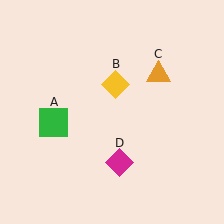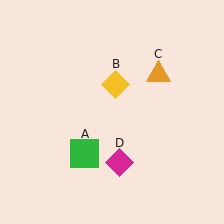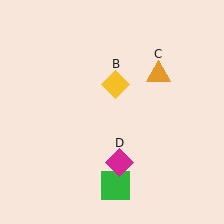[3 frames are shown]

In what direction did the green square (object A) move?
The green square (object A) moved down and to the right.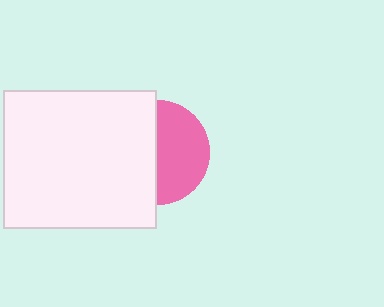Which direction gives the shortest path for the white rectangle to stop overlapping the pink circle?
Moving left gives the shortest separation.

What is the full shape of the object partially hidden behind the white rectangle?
The partially hidden object is a pink circle.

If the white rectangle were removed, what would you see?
You would see the complete pink circle.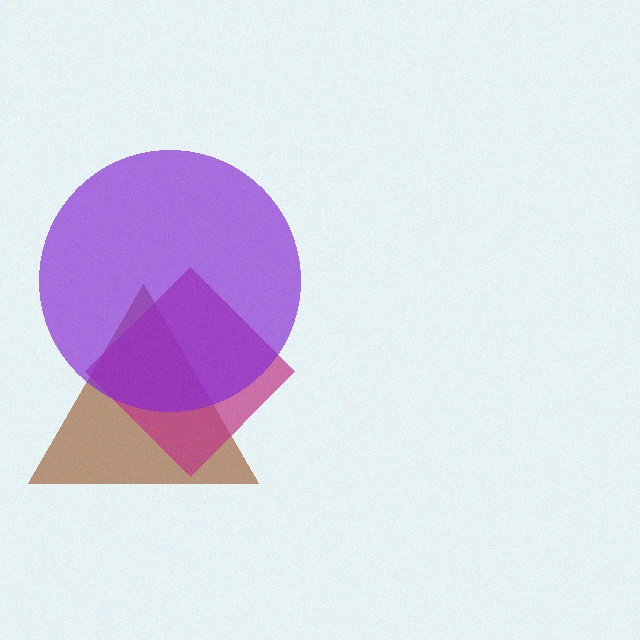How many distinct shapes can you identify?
There are 3 distinct shapes: a brown triangle, a magenta diamond, a purple circle.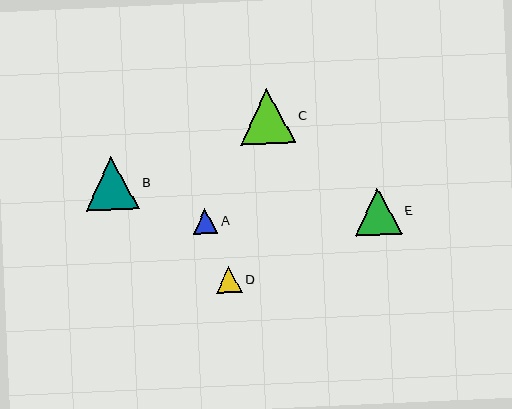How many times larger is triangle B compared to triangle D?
Triangle B is approximately 2.0 times the size of triangle D.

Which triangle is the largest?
Triangle C is the largest with a size of approximately 55 pixels.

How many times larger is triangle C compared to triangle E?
Triangle C is approximately 1.2 times the size of triangle E.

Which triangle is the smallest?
Triangle A is the smallest with a size of approximately 24 pixels.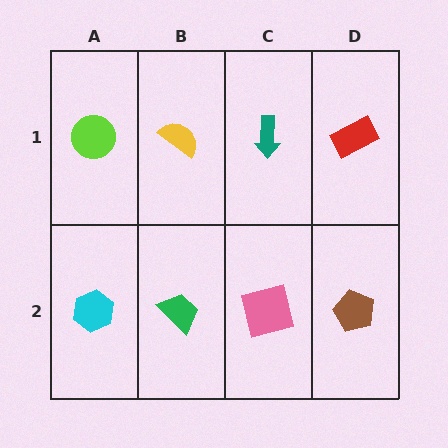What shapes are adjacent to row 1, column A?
A cyan hexagon (row 2, column A), a yellow semicircle (row 1, column B).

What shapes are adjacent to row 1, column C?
A pink square (row 2, column C), a yellow semicircle (row 1, column B), a red rectangle (row 1, column D).